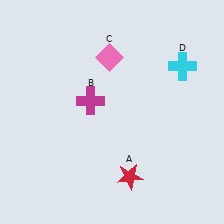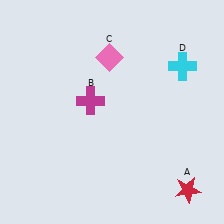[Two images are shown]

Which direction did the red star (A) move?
The red star (A) moved right.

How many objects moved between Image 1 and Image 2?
1 object moved between the two images.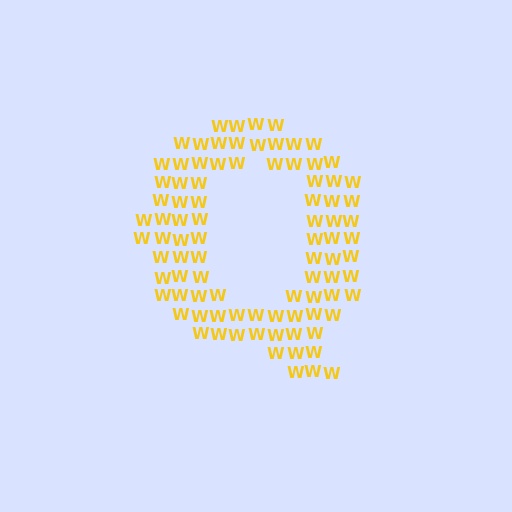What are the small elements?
The small elements are letter W's.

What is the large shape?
The large shape is the letter Q.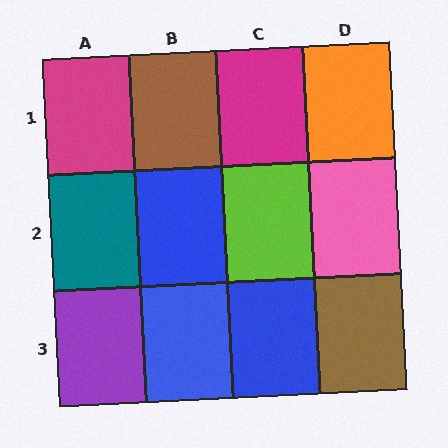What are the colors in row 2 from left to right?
Teal, blue, lime, pink.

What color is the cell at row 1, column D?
Orange.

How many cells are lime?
1 cell is lime.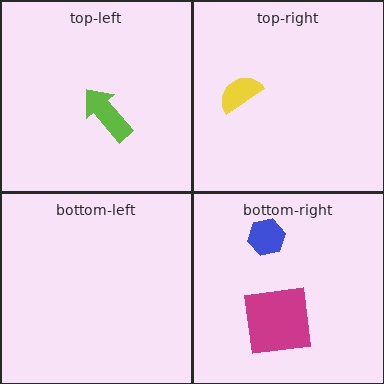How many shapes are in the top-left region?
1.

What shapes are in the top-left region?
The lime arrow.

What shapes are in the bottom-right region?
The blue hexagon, the magenta square.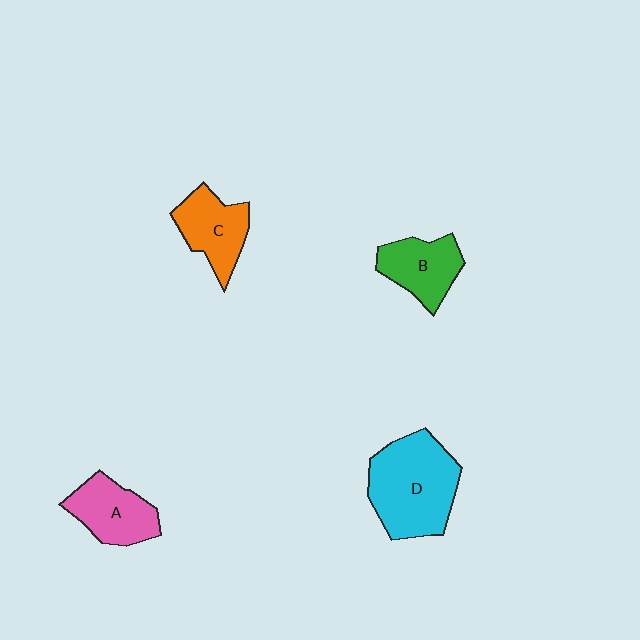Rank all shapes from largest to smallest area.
From largest to smallest: D (cyan), A (pink), C (orange), B (green).